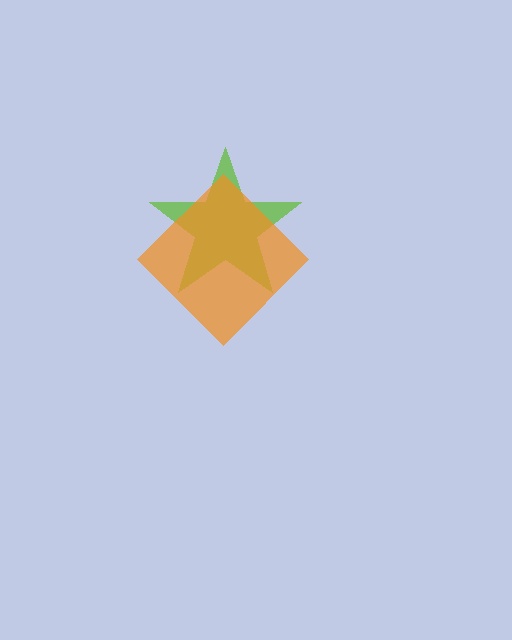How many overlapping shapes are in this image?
There are 2 overlapping shapes in the image.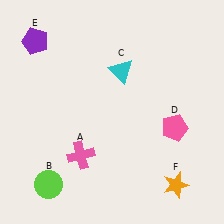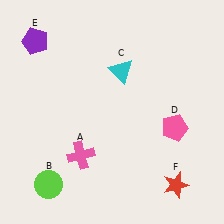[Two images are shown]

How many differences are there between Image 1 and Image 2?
There is 1 difference between the two images.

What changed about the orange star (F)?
In Image 1, F is orange. In Image 2, it changed to red.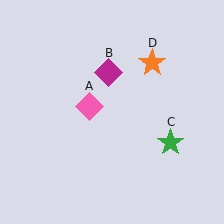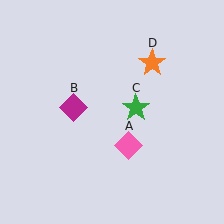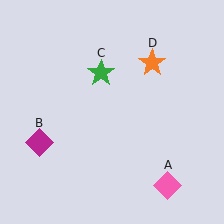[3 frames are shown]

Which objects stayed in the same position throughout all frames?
Orange star (object D) remained stationary.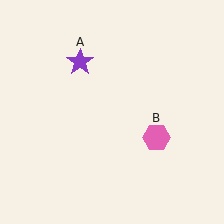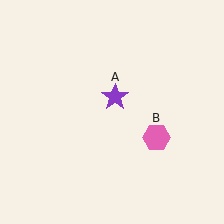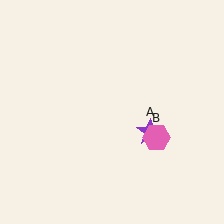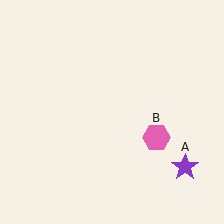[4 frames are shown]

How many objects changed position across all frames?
1 object changed position: purple star (object A).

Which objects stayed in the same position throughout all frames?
Pink hexagon (object B) remained stationary.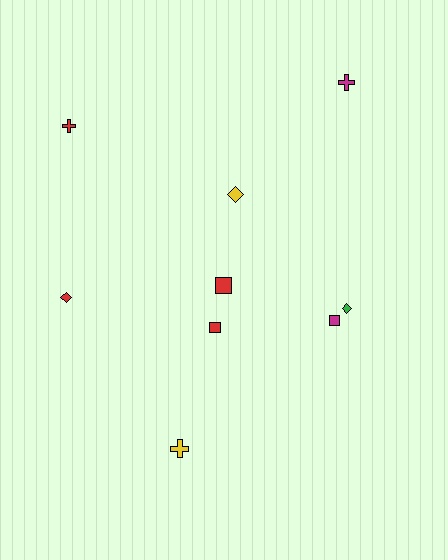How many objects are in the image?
There are 9 objects.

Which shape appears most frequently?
Square, with 3 objects.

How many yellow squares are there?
There are no yellow squares.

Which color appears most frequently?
Red, with 4 objects.